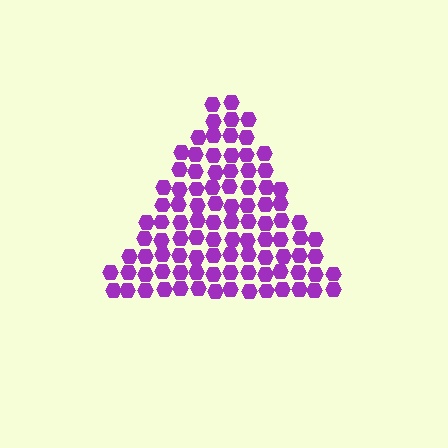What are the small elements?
The small elements are hexagons.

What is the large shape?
The large shape is a triangle.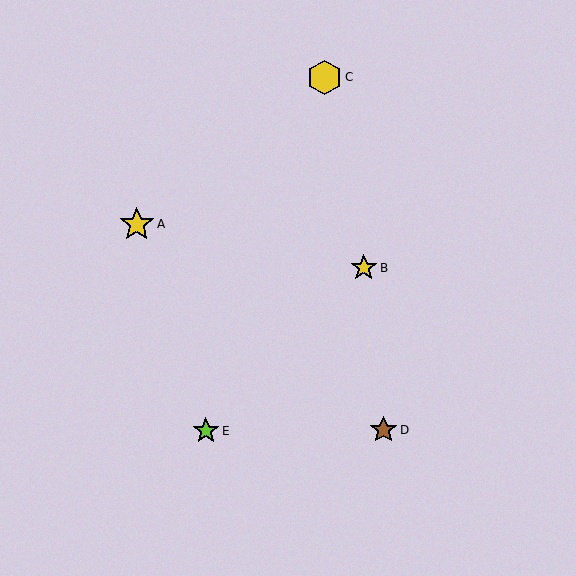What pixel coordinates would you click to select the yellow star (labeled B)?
Click at (364, 268) to select the yellow star B.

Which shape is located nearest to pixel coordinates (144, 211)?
The yellow star (labeled A) at (137, 224) is nearest to that location.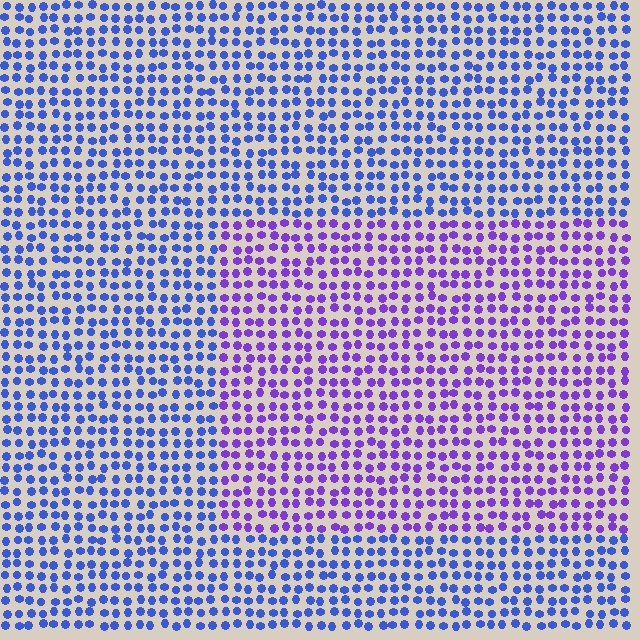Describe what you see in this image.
The image is filled with small blue elements in a uniform arrangement. A rectangle-shaped region is visible where the elements are tinted to a slightly different hue, forming a subtle color boundary.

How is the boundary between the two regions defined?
The boundary is defined purely by a slight shift in hue (about 40 degrees). Spacing, size, and orientation are identical on both sides.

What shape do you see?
I see a rectangle.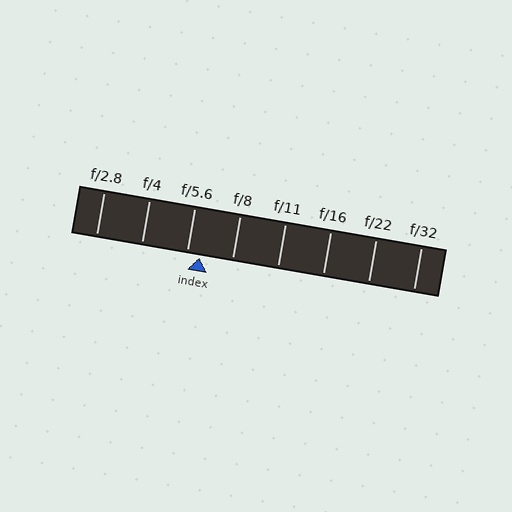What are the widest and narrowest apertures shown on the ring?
The widest aperture shown is f/2.8 and the narrowest is f/32.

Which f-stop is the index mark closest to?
The index mark is closest to f/5.6.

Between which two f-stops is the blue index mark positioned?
The index mark is between f/5.6 and f/8.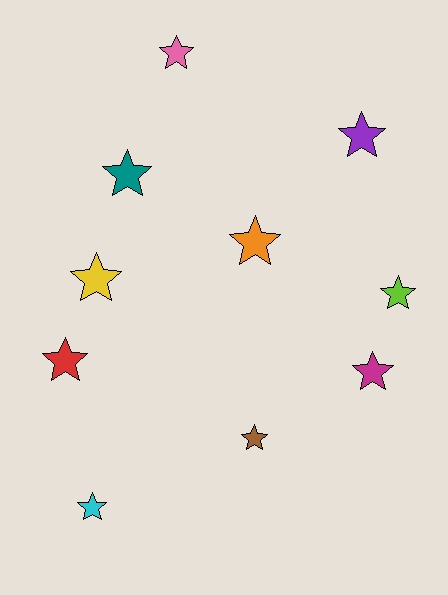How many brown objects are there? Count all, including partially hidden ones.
There is 1 brown object.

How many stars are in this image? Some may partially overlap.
There are 10 stars.